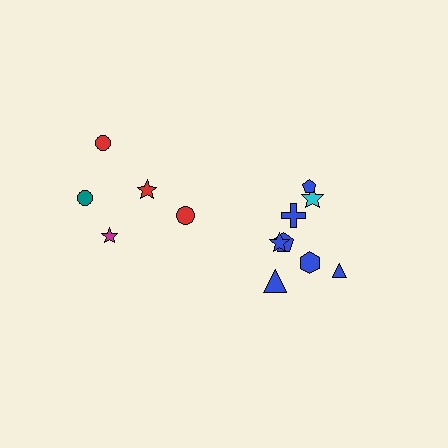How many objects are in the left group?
There are 5 objects.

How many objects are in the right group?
There are 8 objects.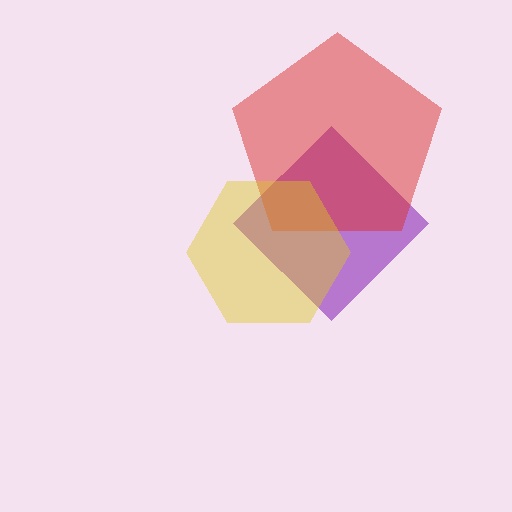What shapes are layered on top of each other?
The layered shapes are: a purple diamond, a red pentagon, a yellow hexagon.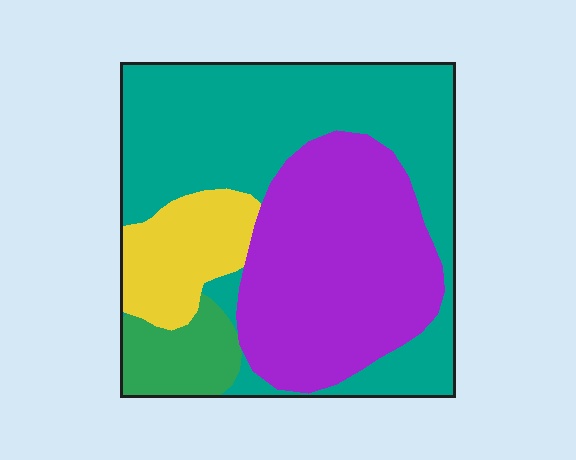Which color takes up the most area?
Teal, at roughly 45%.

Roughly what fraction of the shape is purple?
Purple covers around 35% of the shape.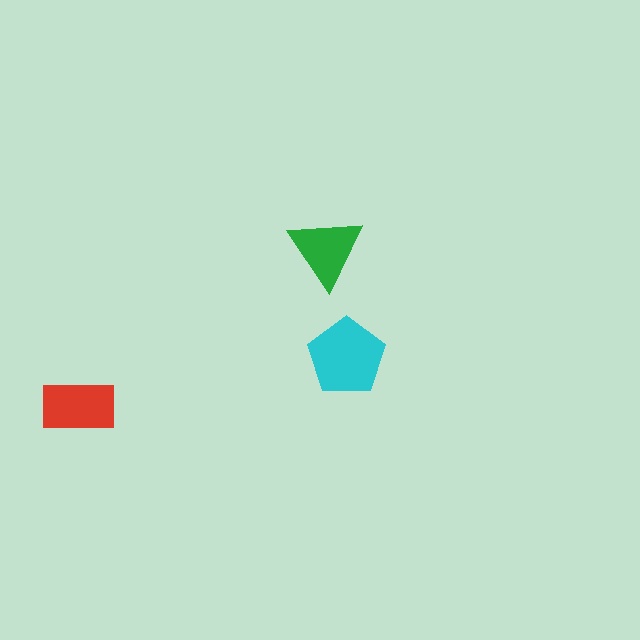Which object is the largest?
The cyan pentagon.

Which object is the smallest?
The green triangle.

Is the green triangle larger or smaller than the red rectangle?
Smaller.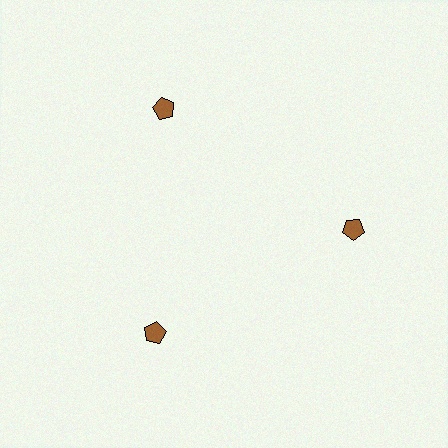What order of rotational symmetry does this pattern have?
This pattern has 3-fold rotational symmetry.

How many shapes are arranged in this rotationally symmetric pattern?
There are 3 shapes, arranged in 3 groups of 1.